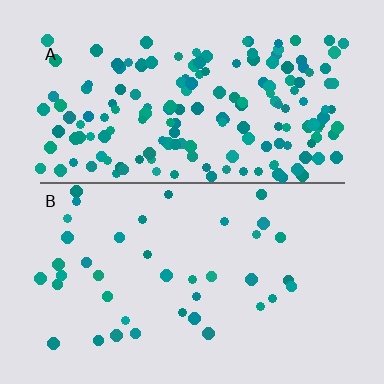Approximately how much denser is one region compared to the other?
Approximately 4.4× — region A over region B.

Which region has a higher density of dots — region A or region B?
A (the top).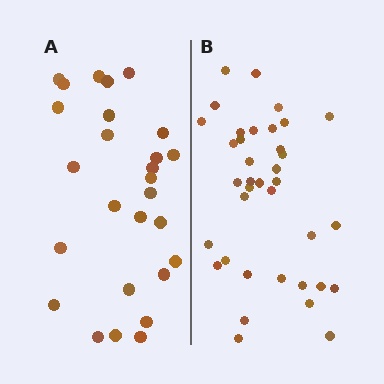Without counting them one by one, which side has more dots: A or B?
Region B (the right region) has more dots.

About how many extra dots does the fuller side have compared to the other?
Region B has roughly 10 or so more dots than region A.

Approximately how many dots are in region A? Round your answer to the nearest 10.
About 30 dots. (The exact count is 27, which rounds to 30.)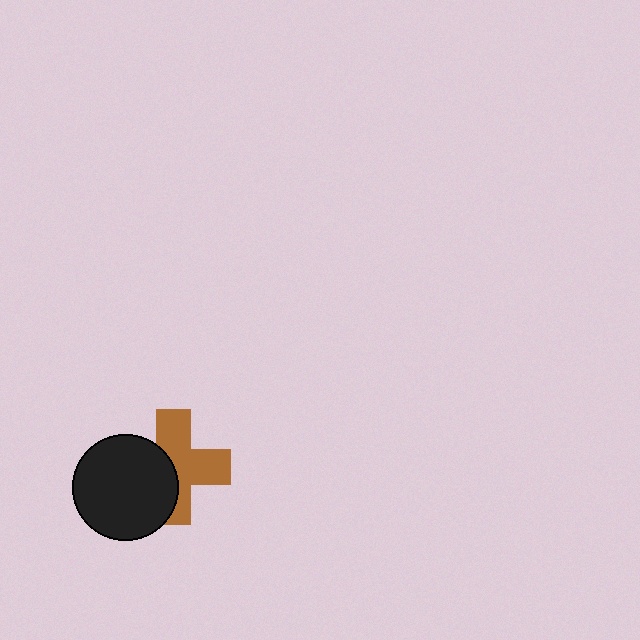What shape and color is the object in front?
The object in front is a black circle.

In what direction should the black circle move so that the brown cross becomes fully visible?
The black circle should move left. That is the shortest direction to clear the overlap and leave the brown cross fully visible.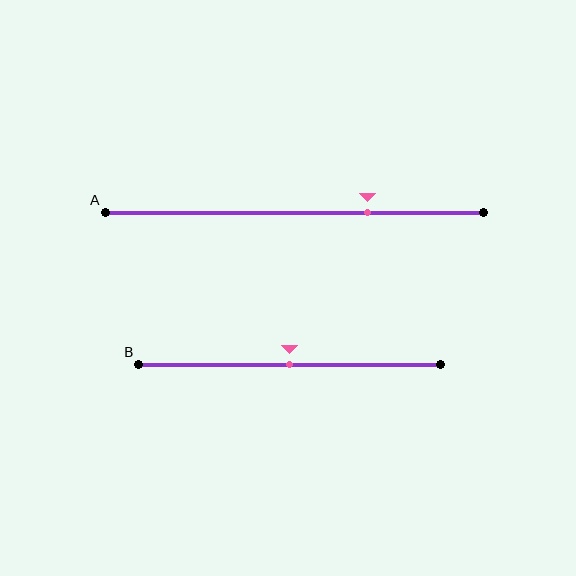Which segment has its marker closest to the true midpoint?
Segment B has its marker closest to the true midpoint.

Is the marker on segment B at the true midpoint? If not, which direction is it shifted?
Yes, the marker on segment B is at the true midpoint.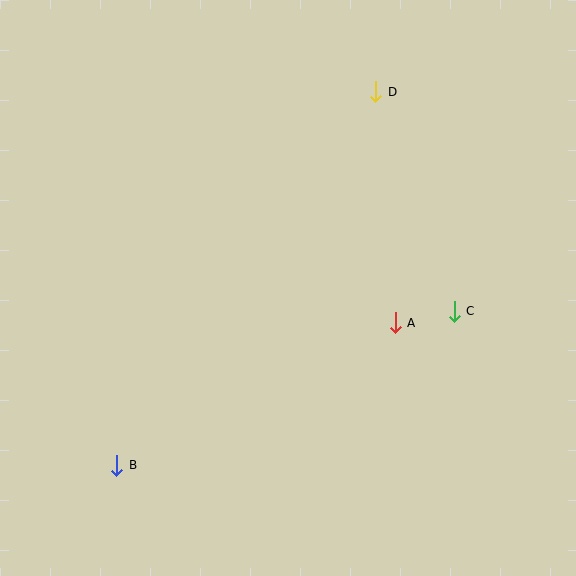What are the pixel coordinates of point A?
Point A is at (395, 323).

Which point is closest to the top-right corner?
Point D is closest to the top-right corner.